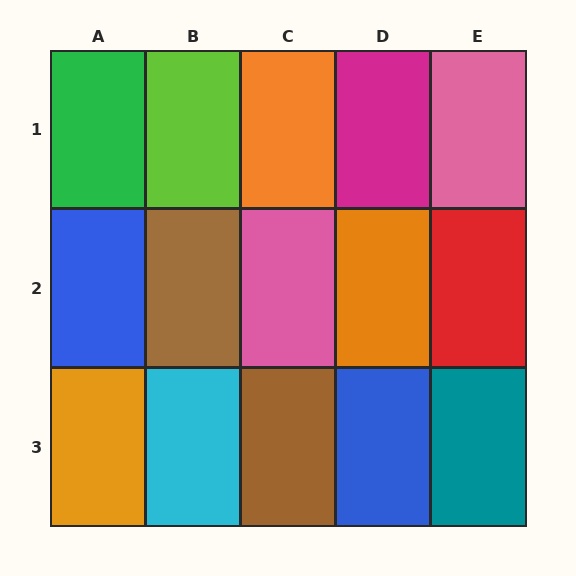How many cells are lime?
1 cell is lime.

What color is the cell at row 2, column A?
Blue.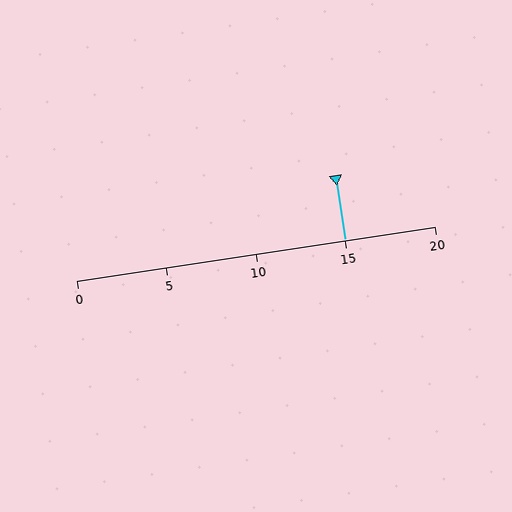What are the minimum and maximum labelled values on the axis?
The axis runs from 0 to 20.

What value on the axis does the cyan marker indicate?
The marker indicates approximately 15.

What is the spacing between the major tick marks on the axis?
The major ticks are spaced 5 apart.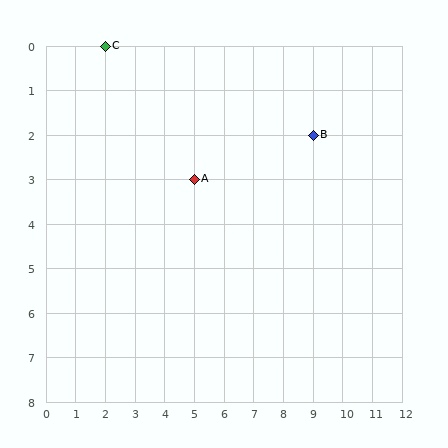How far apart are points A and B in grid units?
Points A and B are 4 columns and 1 row apart (about 4.1 grid units diagonally).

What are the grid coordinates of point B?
Point B is at grid coordinates (9, 2).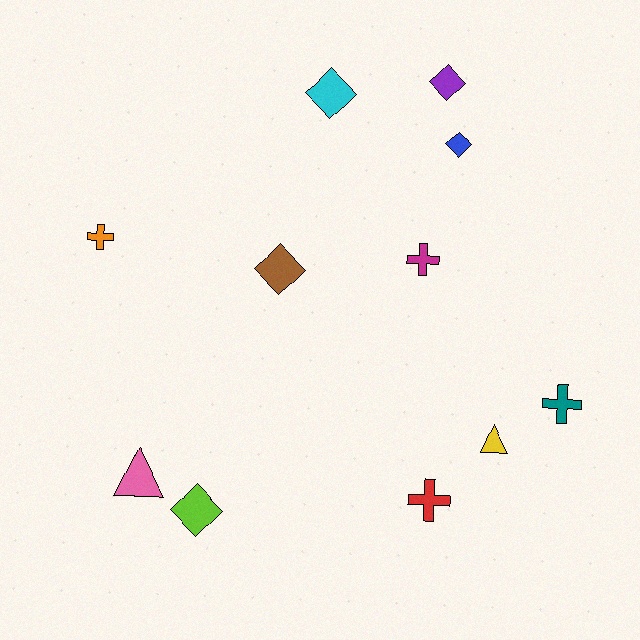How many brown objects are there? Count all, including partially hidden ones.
There is 1 brown object.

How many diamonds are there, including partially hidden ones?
There are 5 diamonds.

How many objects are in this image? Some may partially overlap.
There are 11 objects.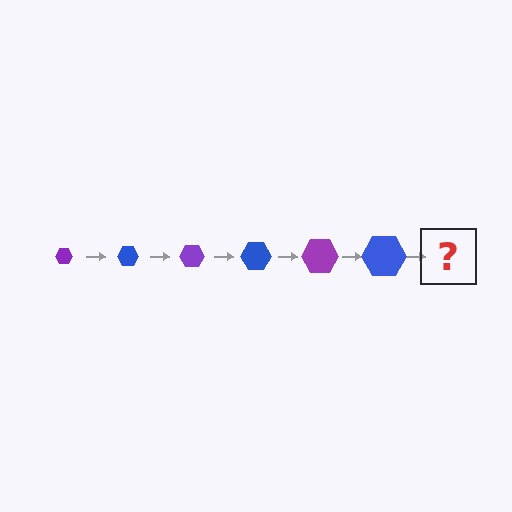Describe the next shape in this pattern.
It should be a purple hexagon, larger than the previous one.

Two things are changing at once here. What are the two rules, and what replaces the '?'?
The two rules are that the hexagon grows larger each step and the color cycles through purple and blue. The '?' should be a purple hexagon, larger than the previous one.